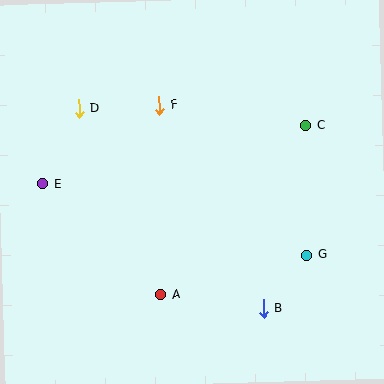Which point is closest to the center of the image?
Point F at (159, 105) is closest to the center.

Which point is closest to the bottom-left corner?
Point A is closest to the bottom-left corner.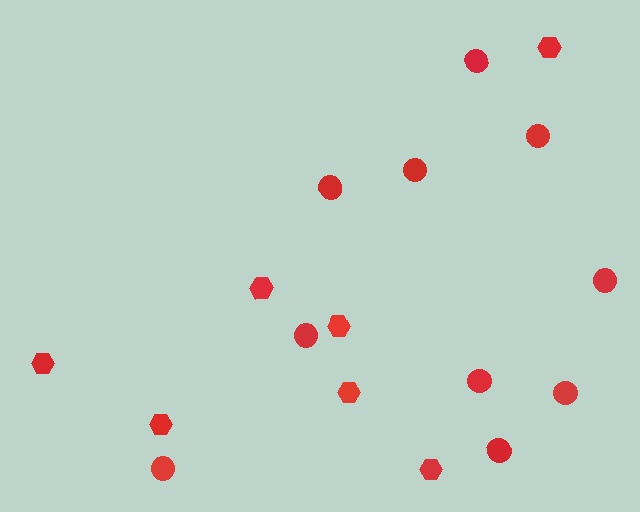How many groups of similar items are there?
There are 2 groups: one group of hexagons (7) and one group of circles (10).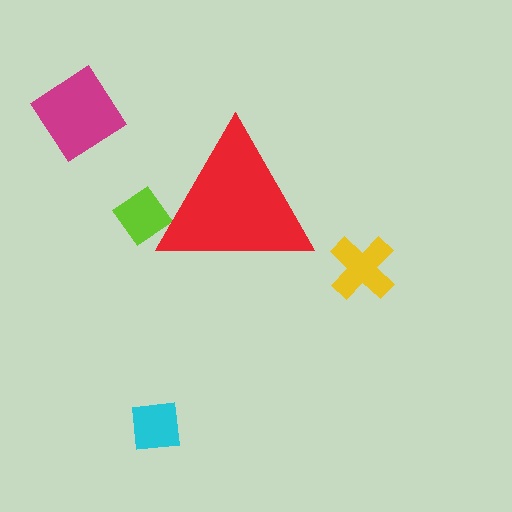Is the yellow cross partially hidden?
No, the yellow cross is fully visible.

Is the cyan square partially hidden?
No, the cyan square is fully visible.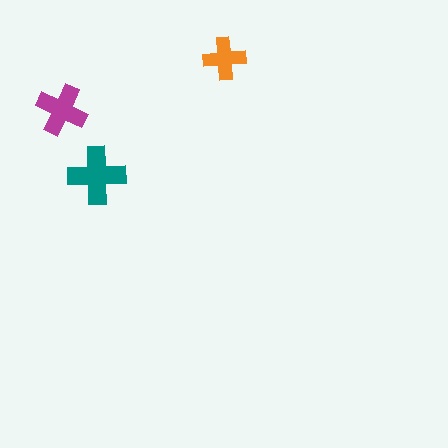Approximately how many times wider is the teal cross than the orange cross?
About 1.5 times wider.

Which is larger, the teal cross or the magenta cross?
The teal one.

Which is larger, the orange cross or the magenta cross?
The magenta one.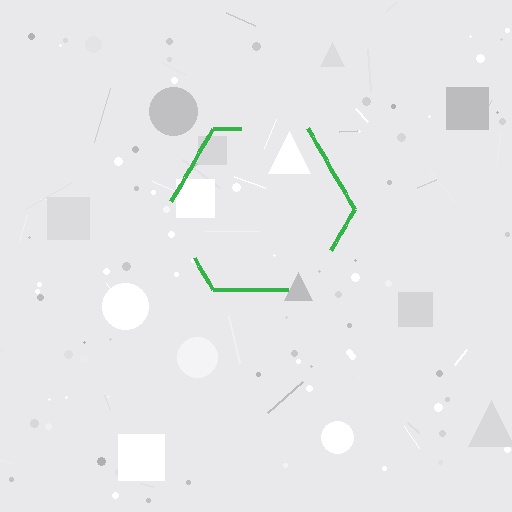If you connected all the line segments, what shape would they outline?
They would outline a hexagon.